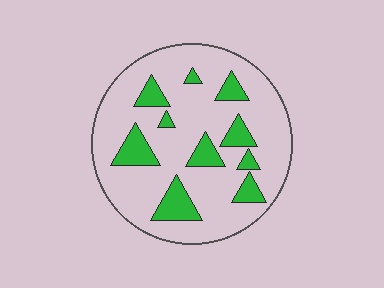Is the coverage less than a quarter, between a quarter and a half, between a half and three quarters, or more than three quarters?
Less than a quarter.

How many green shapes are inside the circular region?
10.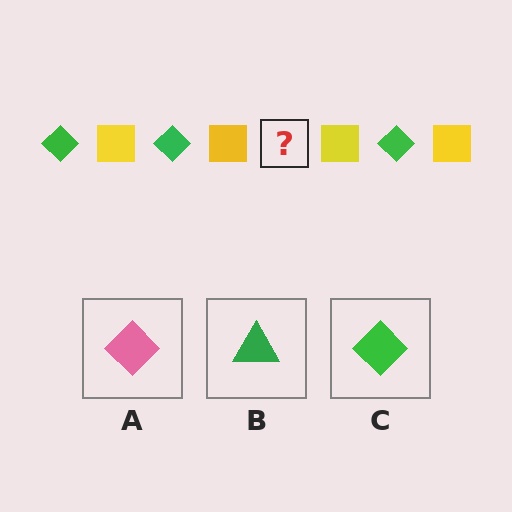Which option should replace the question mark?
Option C.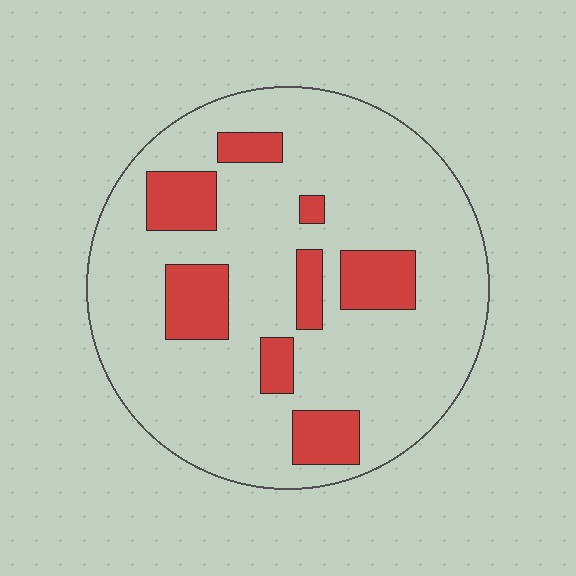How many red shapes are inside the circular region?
8.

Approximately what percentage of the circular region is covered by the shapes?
Approximately 20%.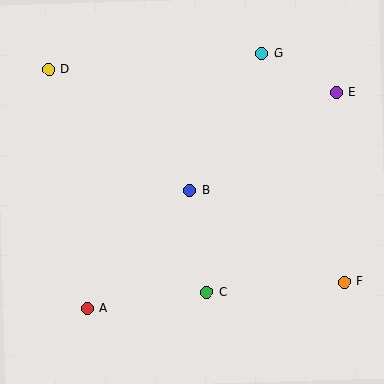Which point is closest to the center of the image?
Point B at (190, 190) is closest to the center.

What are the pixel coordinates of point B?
Point B is at (190, 190).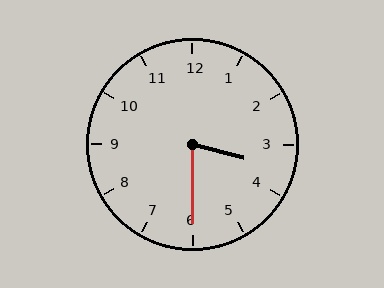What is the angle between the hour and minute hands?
Approximately 75 degrees.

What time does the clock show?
3:30.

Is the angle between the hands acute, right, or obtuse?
It is acute.